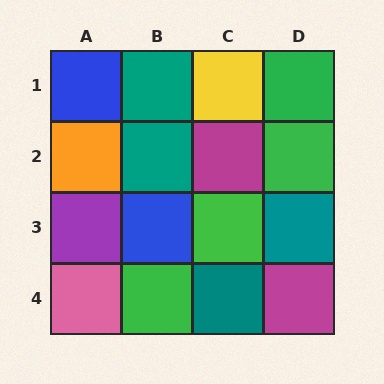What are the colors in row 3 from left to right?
Purple, blue, green, teal.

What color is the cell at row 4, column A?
Pink.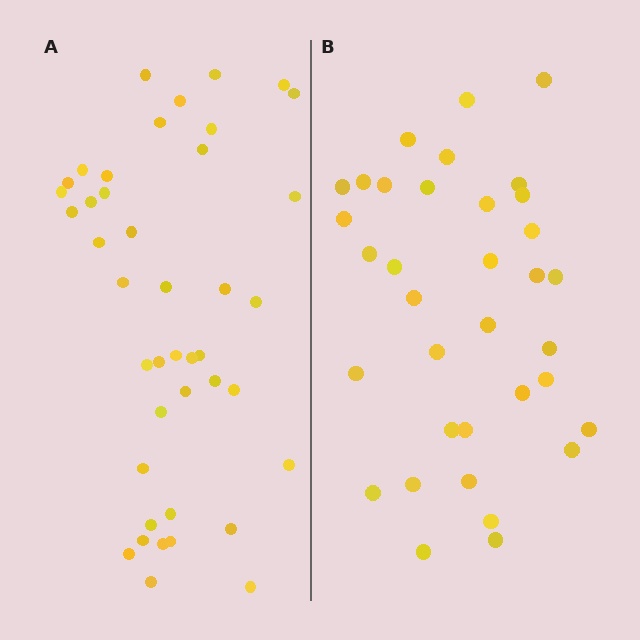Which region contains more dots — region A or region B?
Region A (the left region) has more dots.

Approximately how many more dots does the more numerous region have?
Region A has roughly 8 or so more dots than region B.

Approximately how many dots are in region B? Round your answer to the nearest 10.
About 40 dots. (The exact count is 35, which rounds to 40.)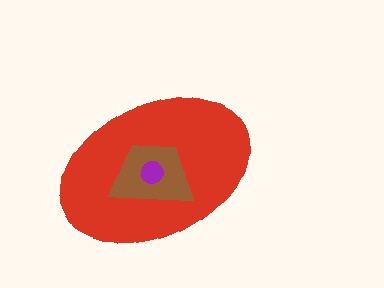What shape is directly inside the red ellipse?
The brown trapezoid.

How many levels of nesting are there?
3.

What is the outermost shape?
The red ellipse.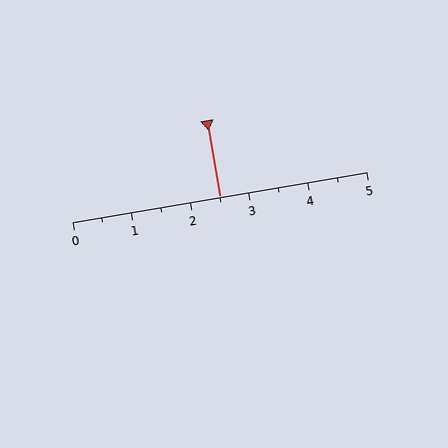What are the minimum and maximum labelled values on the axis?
The axis runs from 0 to 5.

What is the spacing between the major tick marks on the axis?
The major ticks are spaced 1 apart.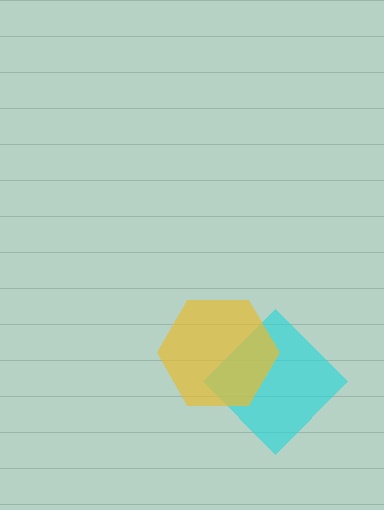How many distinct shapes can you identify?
There are 2 distinct shapes: a cyan diamond, a yellow hexagon.